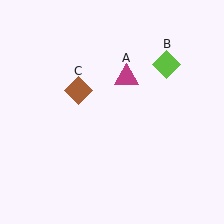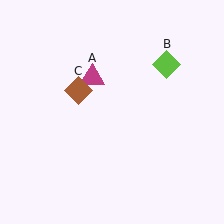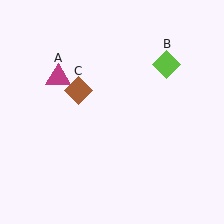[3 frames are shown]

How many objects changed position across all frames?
1 object changed position: magenta triangle (object A).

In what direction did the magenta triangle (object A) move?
The magenta triangle (object A) moved left.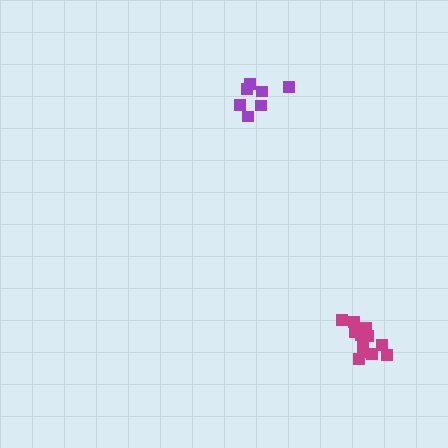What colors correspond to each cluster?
The clusters are colored: purple, magenta.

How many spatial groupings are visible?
There are 2 spatial groupings.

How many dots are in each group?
Group 1: 7 dots, Group 2: 12 dots (19 total).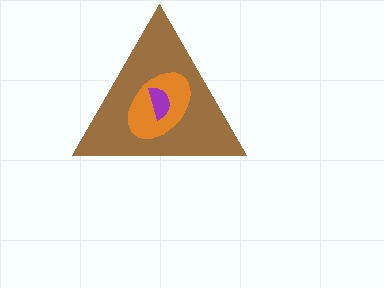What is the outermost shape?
The brown triangle.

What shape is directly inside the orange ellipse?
The purple semicircle.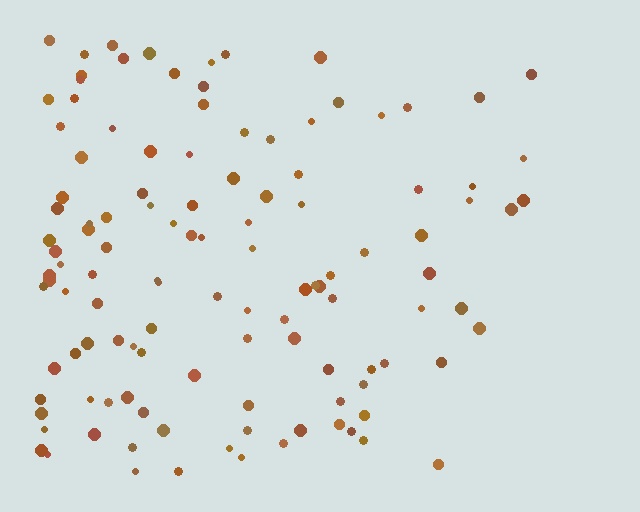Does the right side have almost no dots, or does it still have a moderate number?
Still a moderate number, just noticeably fewer than the left.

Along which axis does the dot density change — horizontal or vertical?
Horizontal.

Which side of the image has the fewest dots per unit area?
The right.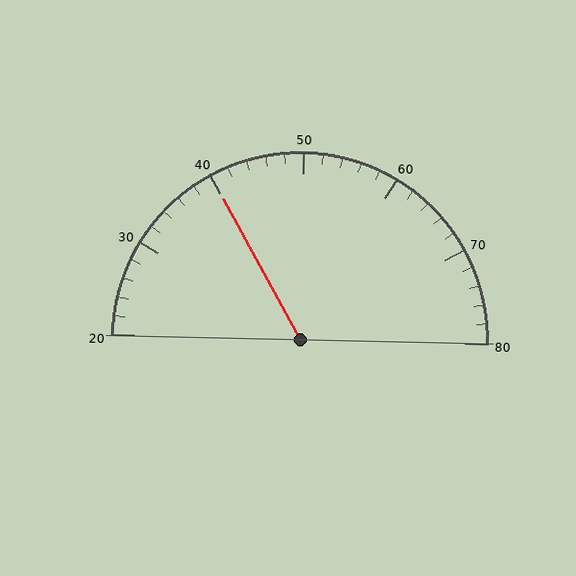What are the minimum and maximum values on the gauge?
The gauge ranges from 20 to 80.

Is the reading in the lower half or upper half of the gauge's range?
The reading is in the lower half of the range (20 to 80).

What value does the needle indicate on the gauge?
The needle indicates approximately 40.